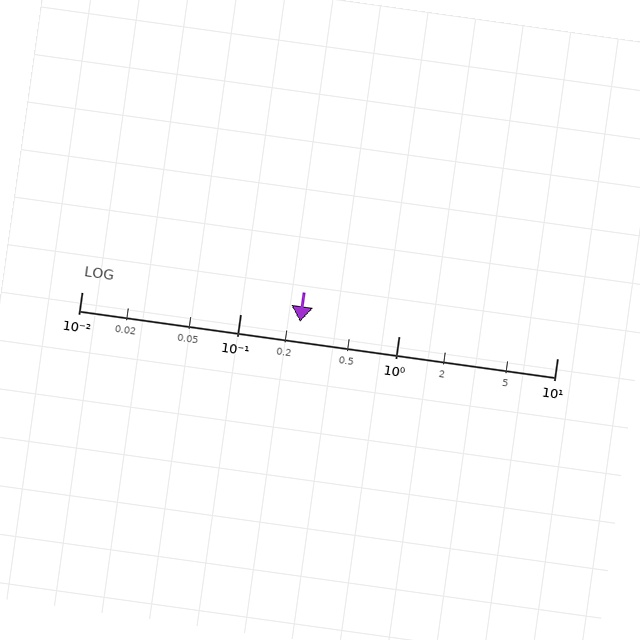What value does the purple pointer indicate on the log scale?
The pointer indicates approximately 0.24.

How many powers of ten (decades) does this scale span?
The scale spans 3 decades, from 0.01 to 10.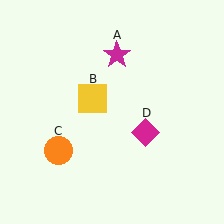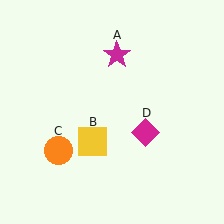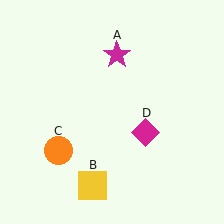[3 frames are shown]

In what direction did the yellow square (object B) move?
The yellow square (object B) moved down.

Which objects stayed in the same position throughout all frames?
Magenta star (object A) and orange circle (object C) and magenta diamond (object D) remained stationary.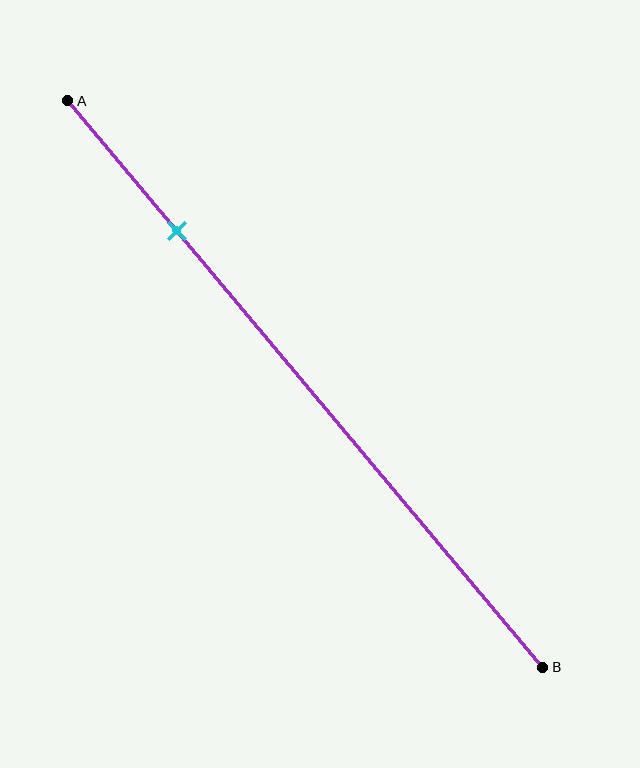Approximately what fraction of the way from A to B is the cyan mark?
The cyan mark is approximately 25% of the way from A to B.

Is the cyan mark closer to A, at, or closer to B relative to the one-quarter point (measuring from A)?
The cyan mark is approximately at the one-quarter point of segment AB.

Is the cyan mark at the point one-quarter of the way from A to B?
Yes, the mark is approximately at the one-quarter point.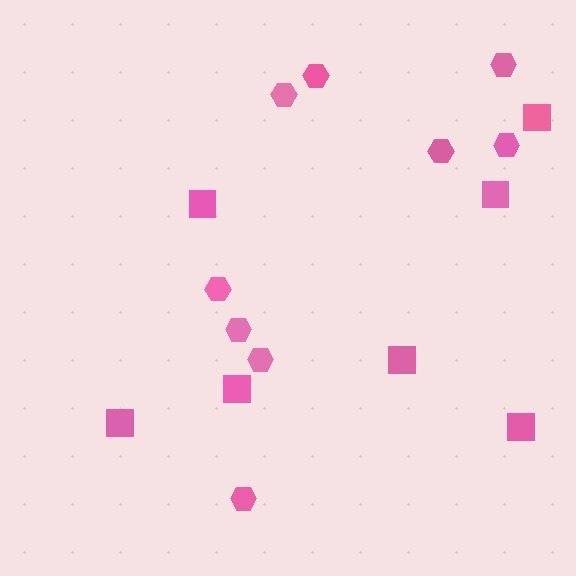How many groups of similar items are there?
There are 2 groups: one group of squares (7) and one group of hexagons (9).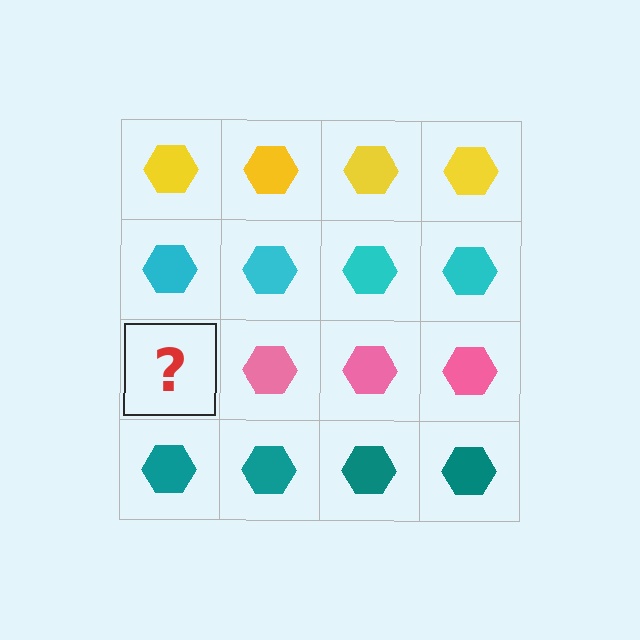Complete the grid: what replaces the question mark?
The question mark should be replaced with a pink hexagon.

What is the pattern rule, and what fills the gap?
The rule is that each row has a consistent color. The gap should be filled with a pink hexagon.